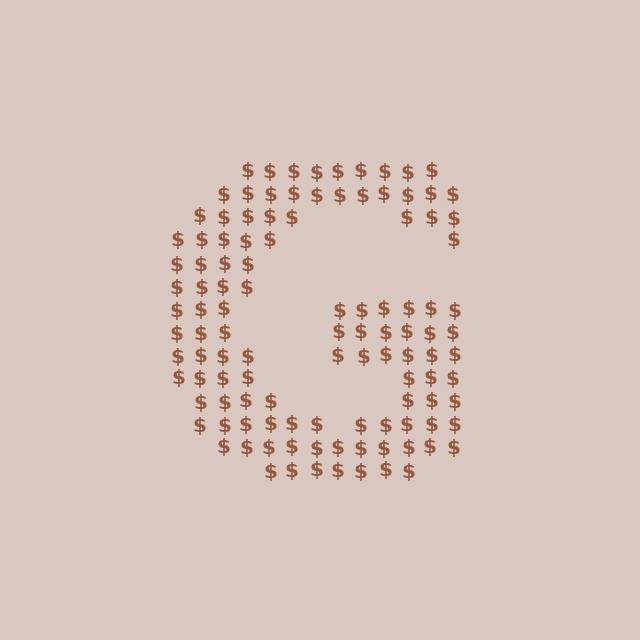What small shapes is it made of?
It is made of small dollar signs.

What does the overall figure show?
The overall figure shows the letter G.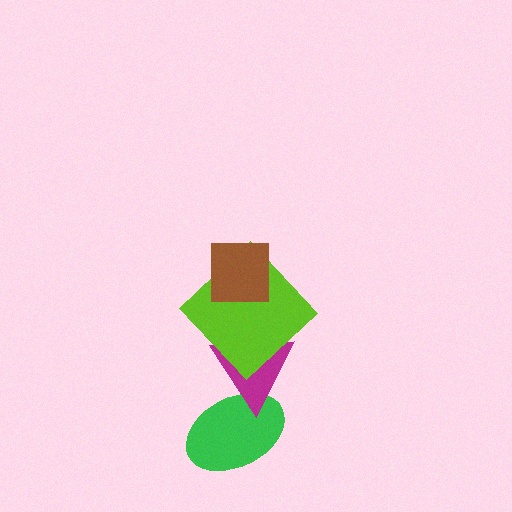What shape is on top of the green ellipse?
The magenta triangle is on top of the green ellipse.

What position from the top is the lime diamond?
The lime diamond is 2nd from the top.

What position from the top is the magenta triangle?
The magenta triangle is 3rd from the top.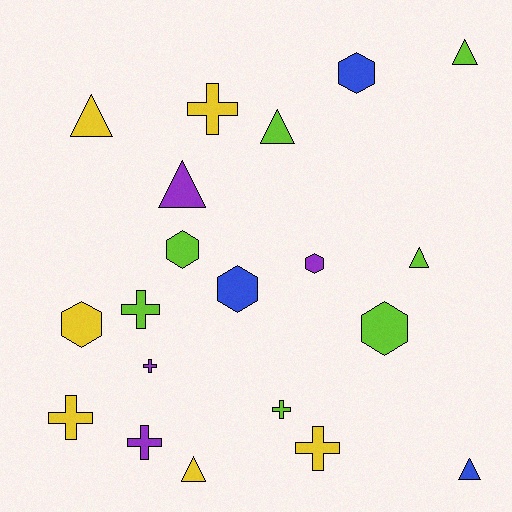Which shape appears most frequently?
Triangle, with 7 objects.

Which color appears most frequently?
Lime, with 7 objects.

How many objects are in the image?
There are 20 objects.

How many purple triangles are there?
There is 1 purple triangle.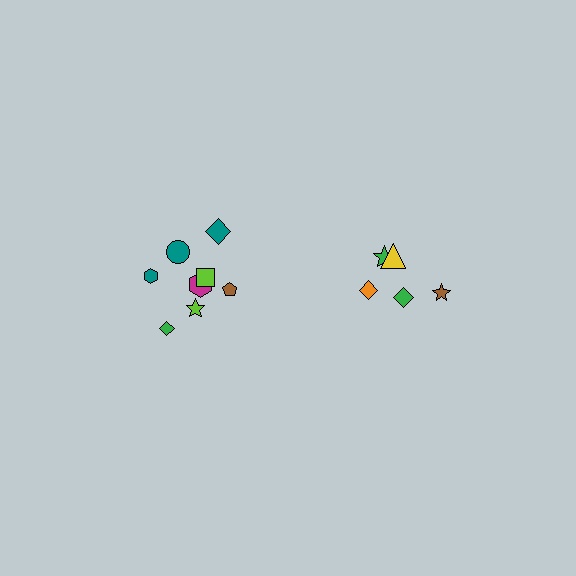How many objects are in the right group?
There are 5 objects.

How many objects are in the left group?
There are 8 objects.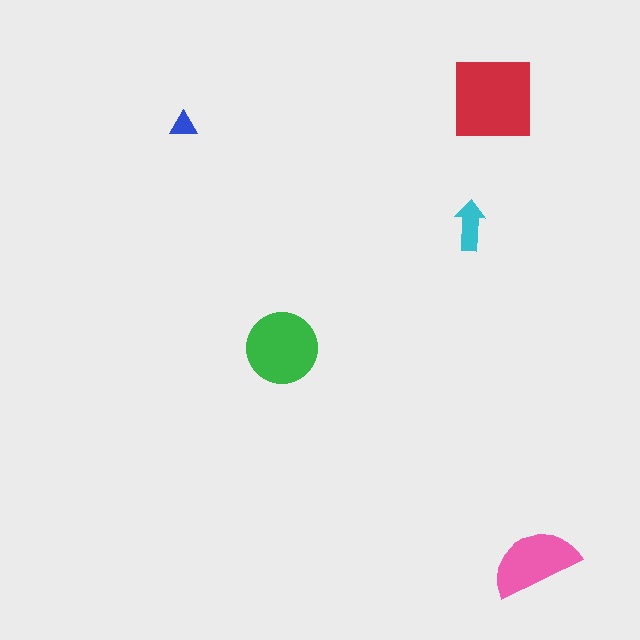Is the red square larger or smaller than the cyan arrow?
Larger.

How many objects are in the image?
There are 5 objects in the image.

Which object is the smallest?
The blue triangle.